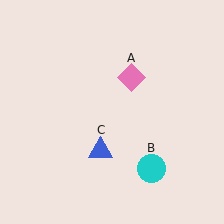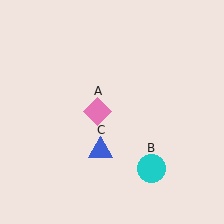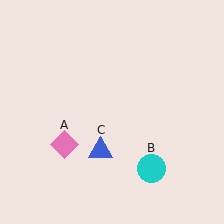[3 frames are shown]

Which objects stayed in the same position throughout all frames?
Cyan circle (object B) and blue triangle (object C) remained stationary.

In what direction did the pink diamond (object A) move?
The pink diamond (object A) moved down and to the left.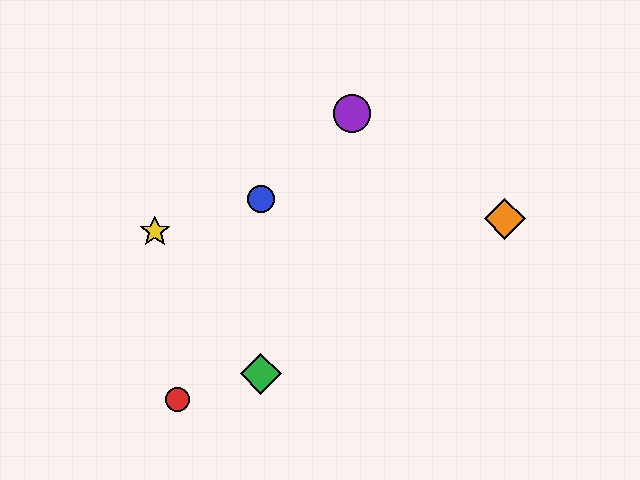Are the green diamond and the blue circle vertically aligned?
Yes, both are at x≈261.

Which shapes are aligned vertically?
The blue circle, the green diamond are aligned vertically.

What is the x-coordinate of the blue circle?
The blue circle is at x≈261.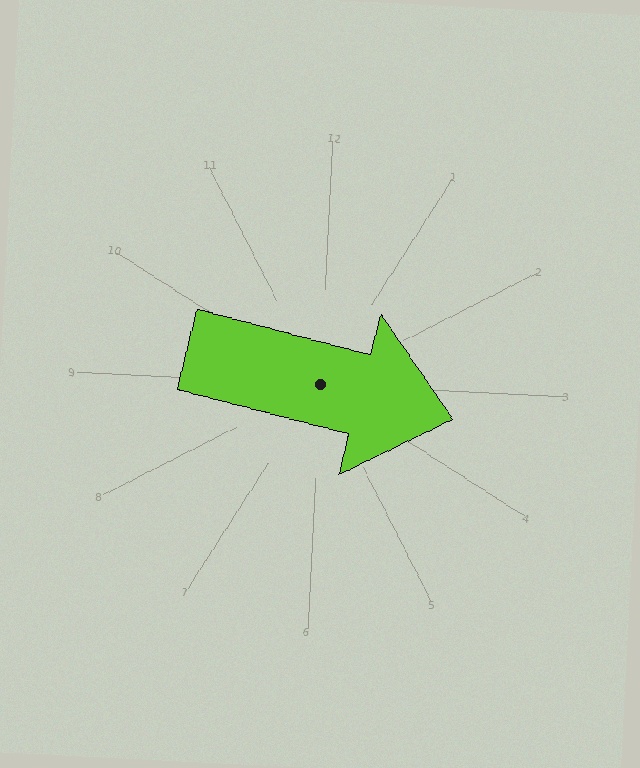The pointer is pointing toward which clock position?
Roughly 3 o'clock.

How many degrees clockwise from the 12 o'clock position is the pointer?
Approximately 102 degrees.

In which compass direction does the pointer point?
East.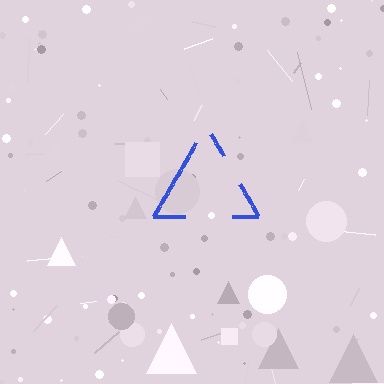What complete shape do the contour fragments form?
The contour fragments form a triangle.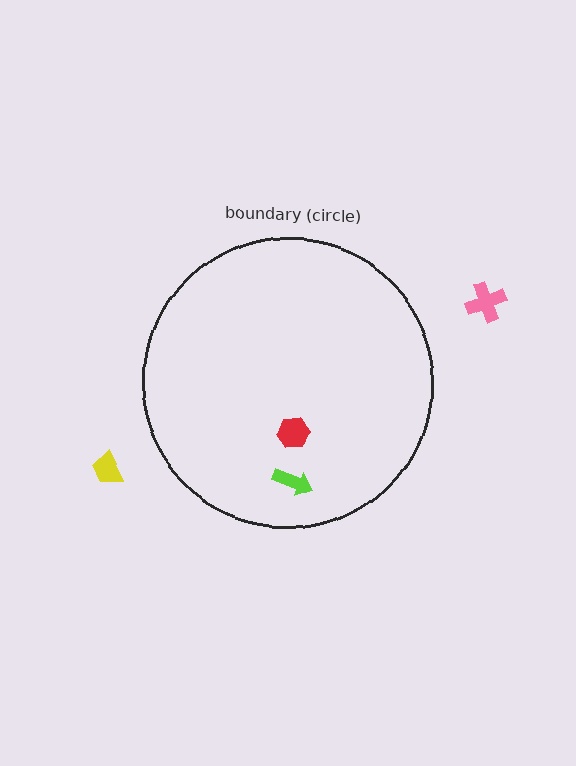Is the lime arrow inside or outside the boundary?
Inside.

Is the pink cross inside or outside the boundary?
Outside.